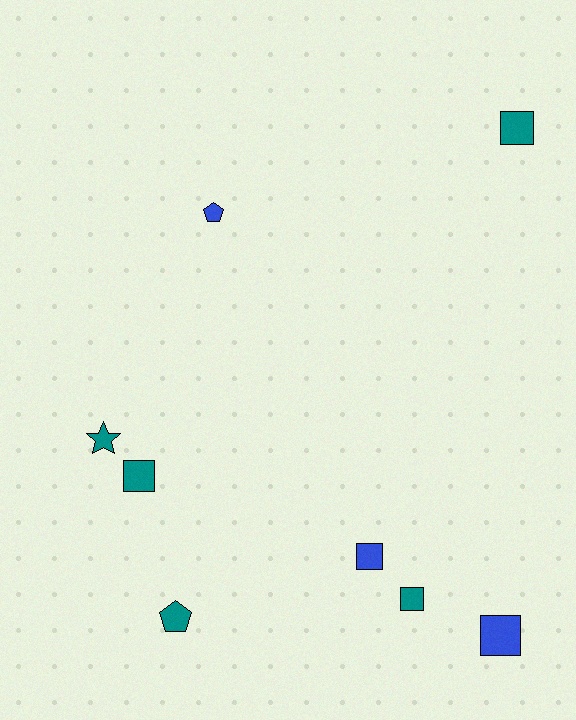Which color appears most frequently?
Teal, with 5 objects.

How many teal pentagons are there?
There is 1 teal pentagon.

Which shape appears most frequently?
Square, with 5 objects.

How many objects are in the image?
There are 8 objects.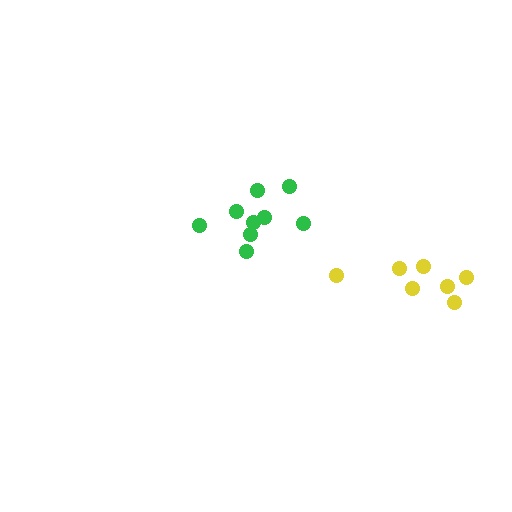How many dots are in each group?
Group 1: 7 dots, Group 2: 9 dots (16 total).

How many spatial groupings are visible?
There are 2 spatial groupings.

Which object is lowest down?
The yellow cluster is bottommost.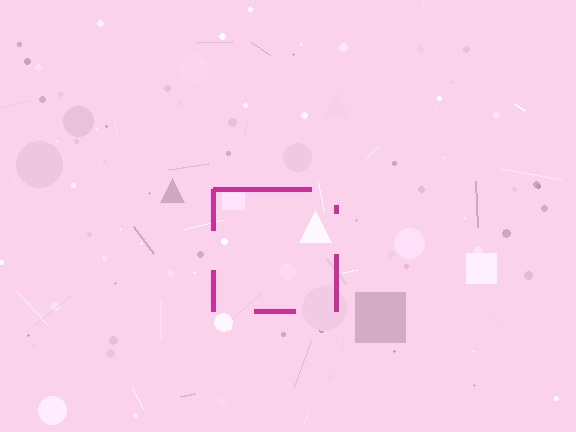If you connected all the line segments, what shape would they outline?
They would outline a square.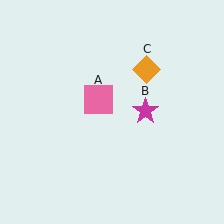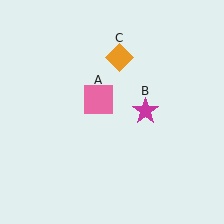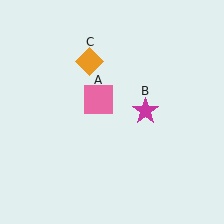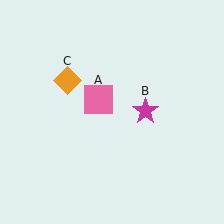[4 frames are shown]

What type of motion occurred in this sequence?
The orange diamond (object C) rotated counterclockwise around the center of the scene.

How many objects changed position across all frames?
1 object changed position: orange diamond (object C).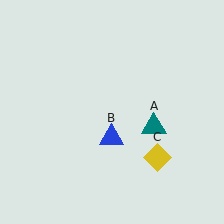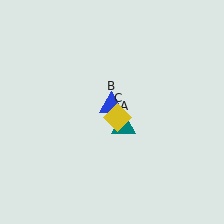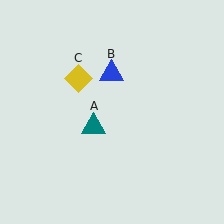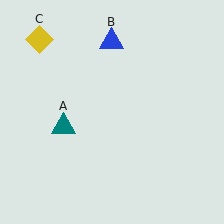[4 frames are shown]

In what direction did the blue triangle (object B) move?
The blue triangle (object B) moved up.